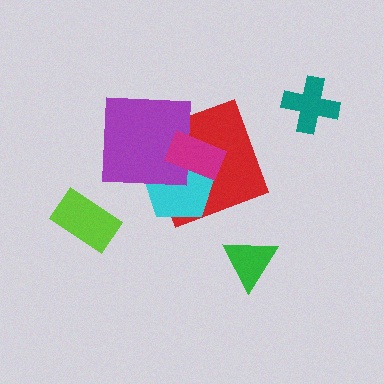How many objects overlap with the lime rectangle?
0 objects overlap with the lime rectangle.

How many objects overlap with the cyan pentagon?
3 objects overlap with the cyan pentagon.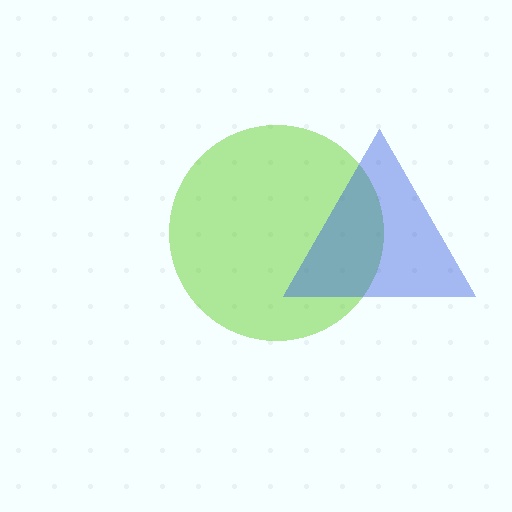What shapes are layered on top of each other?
The layered shapes are: a lime circle, a blue triangle.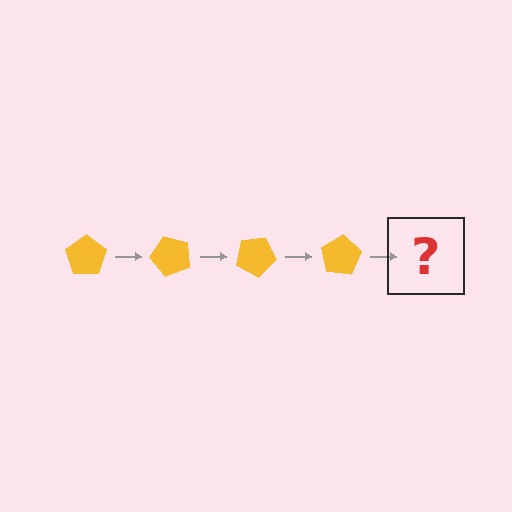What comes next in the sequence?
The next element should be a yellow pentagon rotated 200 degrees.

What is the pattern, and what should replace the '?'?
The pattern is that the pentagon rotates 50 degrees each step. The '?' should be a yellow pentagon rotated 200 degrees.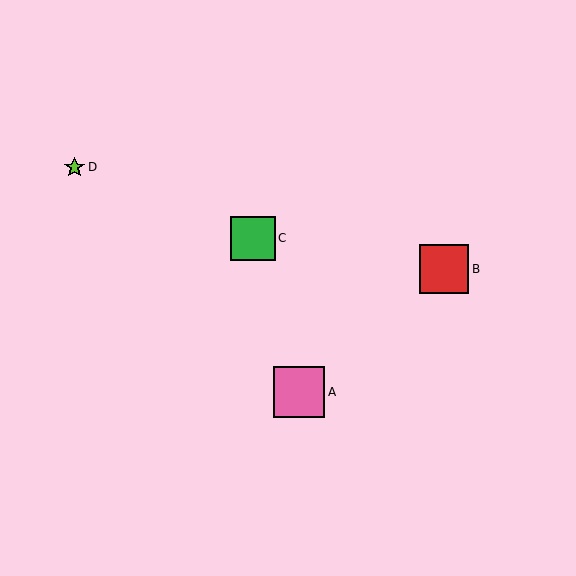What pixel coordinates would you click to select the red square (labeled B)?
Click at (444, 269) to select the red square B.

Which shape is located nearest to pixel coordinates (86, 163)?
The lime star (labeled D) at (74, 167) is nearest to that location.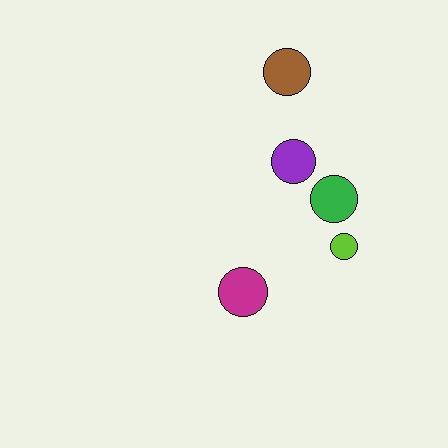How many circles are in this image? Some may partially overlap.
There are 5 circles.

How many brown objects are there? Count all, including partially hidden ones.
There is 1 brown object.